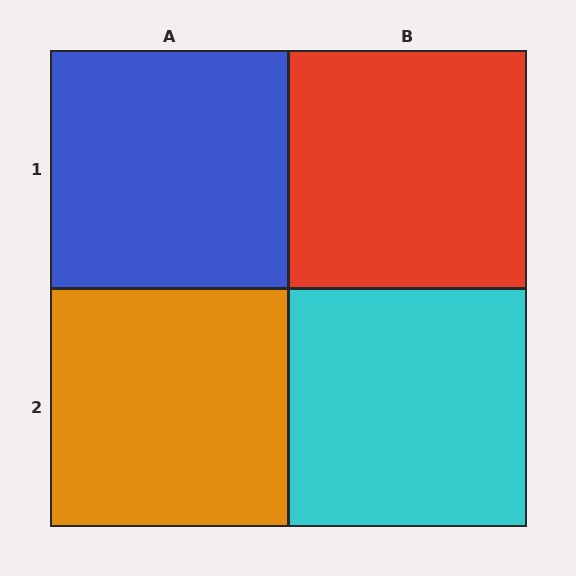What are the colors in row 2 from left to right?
Orange, cyan.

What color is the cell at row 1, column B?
Red.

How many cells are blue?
1 cell is blue.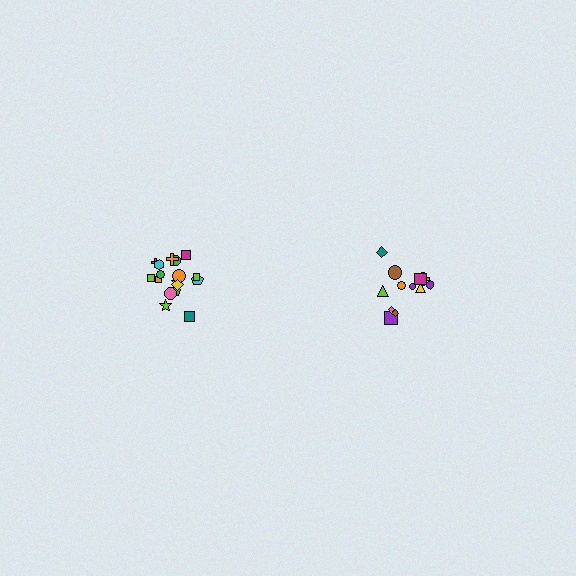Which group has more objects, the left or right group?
The left group.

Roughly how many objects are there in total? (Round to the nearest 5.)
Roughly 30 objects in total.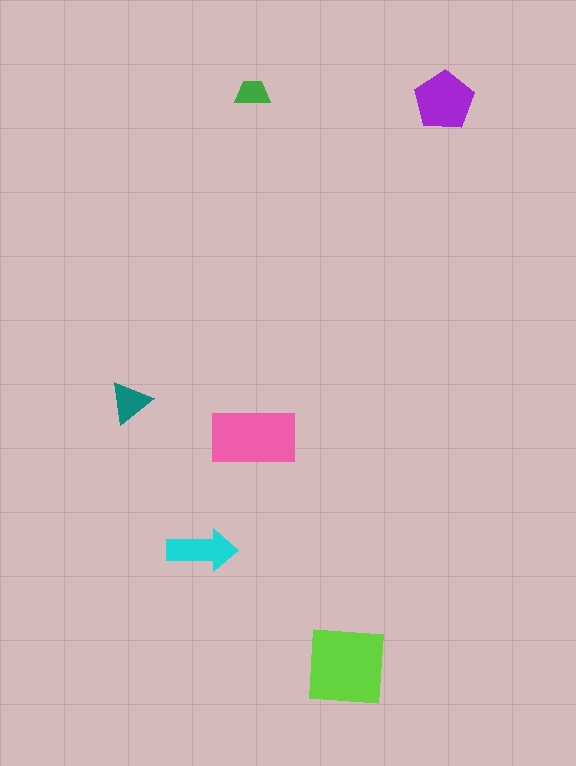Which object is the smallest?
The green trapezoid.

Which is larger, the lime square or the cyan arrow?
The lime square.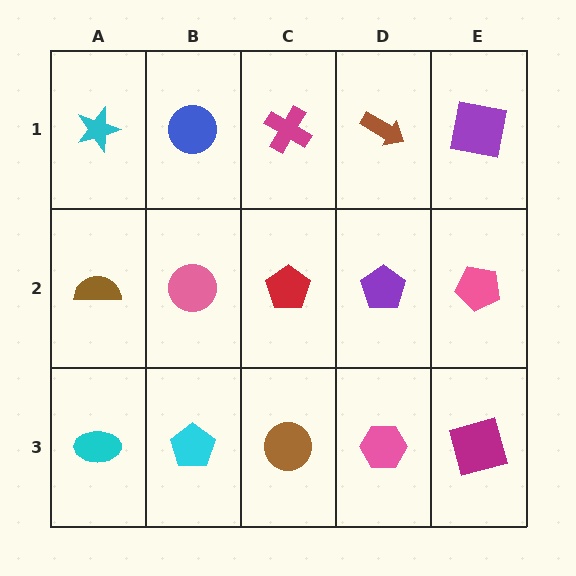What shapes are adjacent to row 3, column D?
A purple pentagon (row 2, column D), a brown circle (row 3, column C), a magenta square (row 3, column E).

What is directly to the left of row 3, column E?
A pink hexagon.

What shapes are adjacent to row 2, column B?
A blue circle (row 1, column B), a cyan pentagon (row 3, column B), a brown semicircle (row 2, column A), a red pentagon (row 2, column C).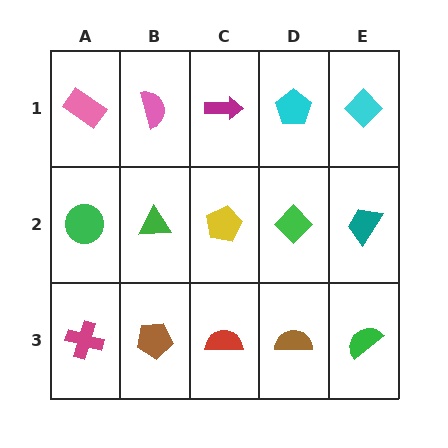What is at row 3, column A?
A magenta cross.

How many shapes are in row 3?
5 shapes.